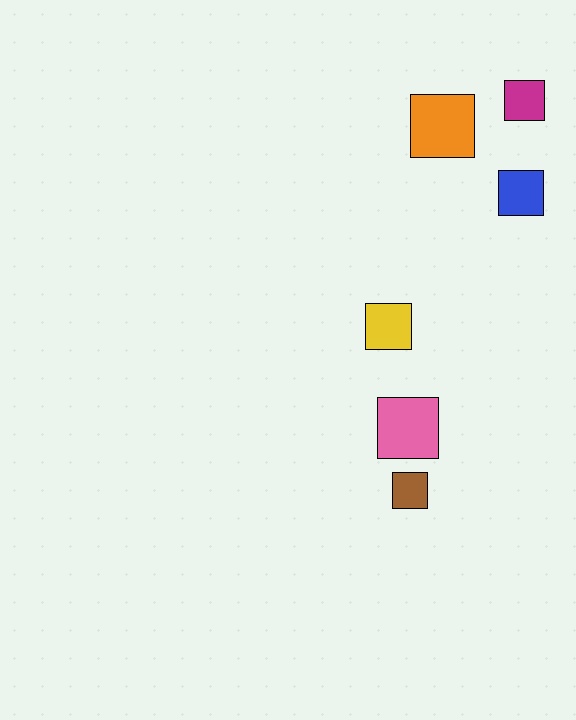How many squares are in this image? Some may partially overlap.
There are 6 squares.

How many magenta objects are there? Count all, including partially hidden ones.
There is 1 magenta object.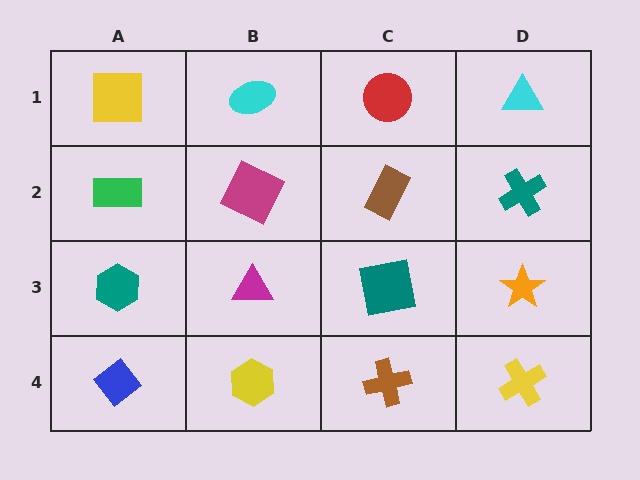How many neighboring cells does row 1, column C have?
3.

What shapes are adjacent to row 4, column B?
A magenta triangle (row 3, column B), a blue diamond (row 4, column A), a brown cross (row 4, column C).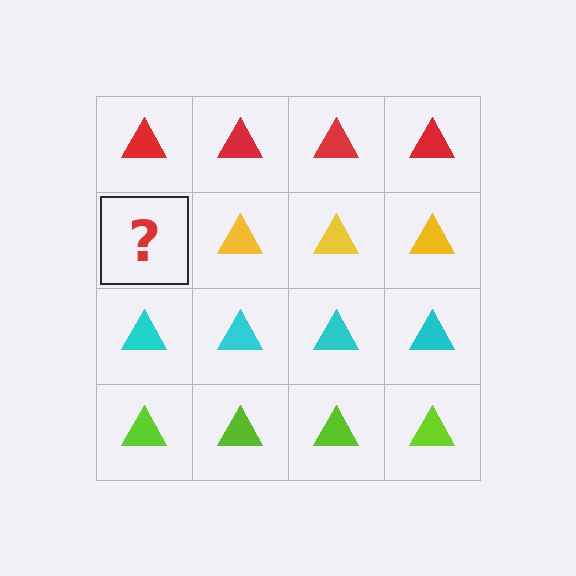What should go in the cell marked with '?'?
The missing cell should contain a yellow triangle.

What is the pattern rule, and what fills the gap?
The rule is that each row has a consistent color. The gap should be filled with a yellow triangle.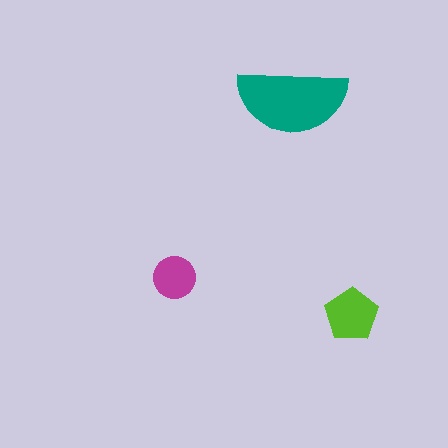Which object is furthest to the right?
The lime pentagon is rightmost.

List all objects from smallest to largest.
The magenta circle, the lime pentagon, the teal semicircle.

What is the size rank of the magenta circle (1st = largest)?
3rd.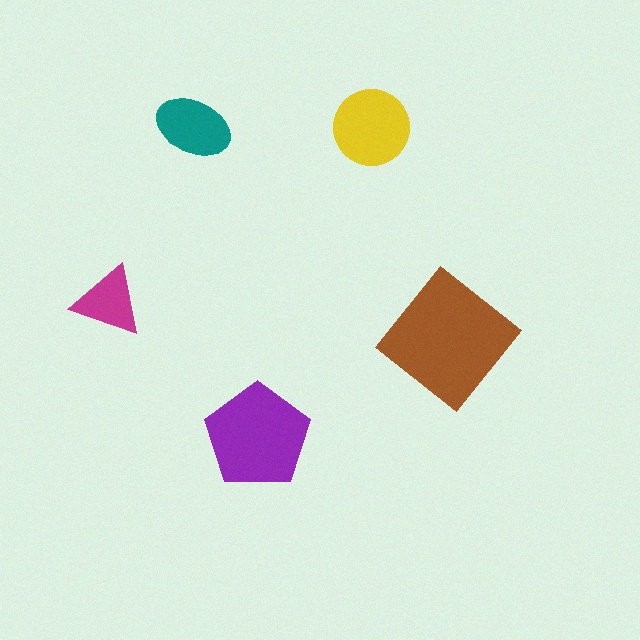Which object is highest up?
The teal ellipse is topmost.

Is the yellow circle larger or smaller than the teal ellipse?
Larger.